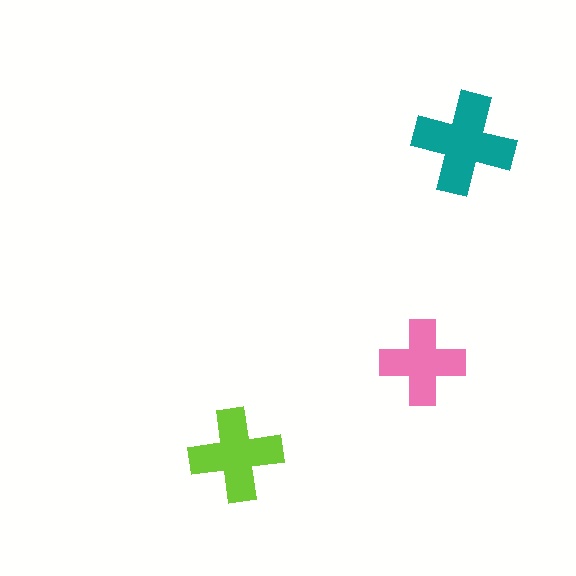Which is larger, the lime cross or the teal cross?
The teal one.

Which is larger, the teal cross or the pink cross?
The teal one.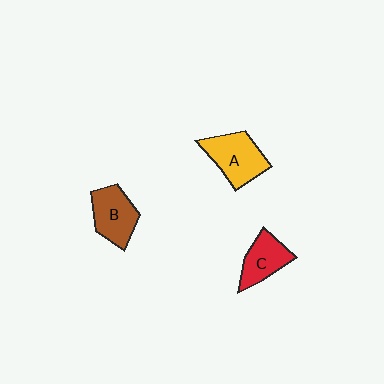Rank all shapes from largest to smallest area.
From largest to smallest: A (yellow), B (brown), C (red).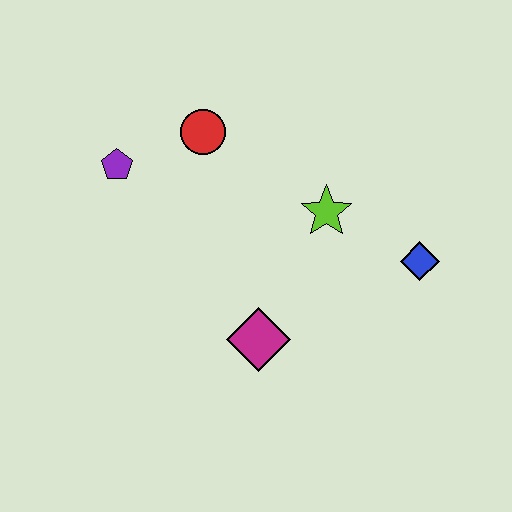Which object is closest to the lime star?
The blue diamond is closest to the lime star.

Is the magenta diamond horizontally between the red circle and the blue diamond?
Yes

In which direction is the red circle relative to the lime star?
The red circle is to the left of the lime star.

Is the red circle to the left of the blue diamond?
Yes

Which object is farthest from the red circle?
The blue diamond is farthest from the red circle.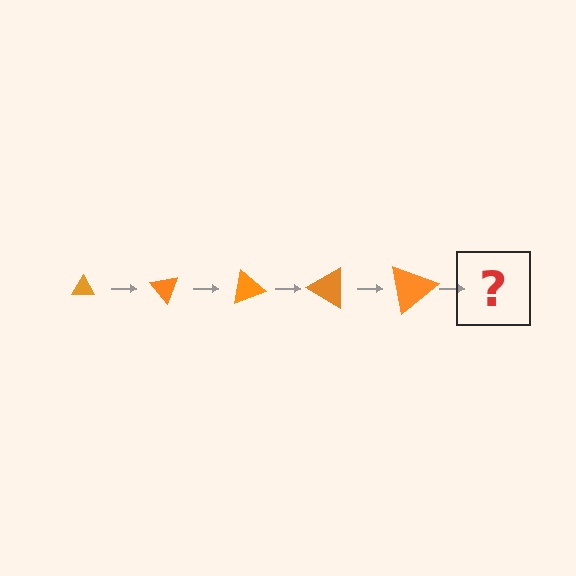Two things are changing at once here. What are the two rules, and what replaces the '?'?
The two rules are that the triangle grows larger each step and it rotates 50 degrees each step. The '?' should be a triangle, larger than the previous one and rotated 250 degrees from the start.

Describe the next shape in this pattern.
It should be a triangle, larger than the previous one and rotated 250 degrees from the start.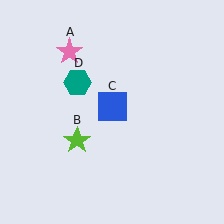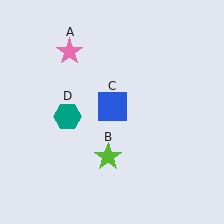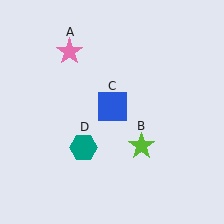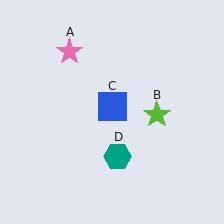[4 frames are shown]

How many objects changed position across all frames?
2 objects changed position: lime star (object B), teal hexagon (object D).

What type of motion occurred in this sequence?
The lime star (object B), teal hexagon (object D) rotated counterclockwise around the center of the scene.